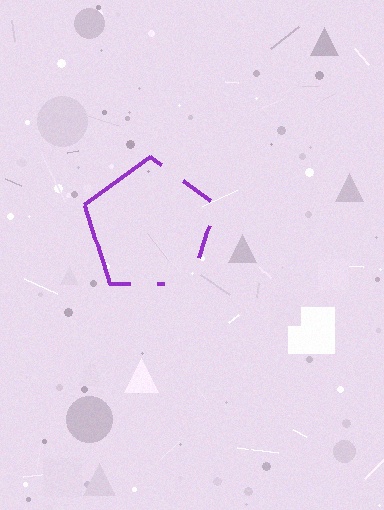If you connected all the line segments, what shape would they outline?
They would outline a pentagon.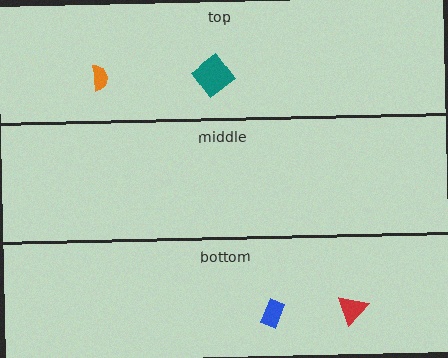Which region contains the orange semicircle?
The top region.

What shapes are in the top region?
The teal diamond, the orange semicircle.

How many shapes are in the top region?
2.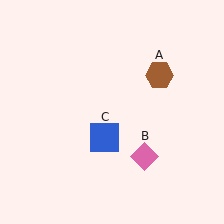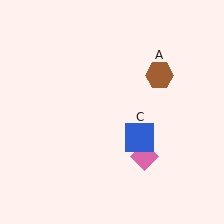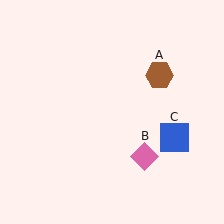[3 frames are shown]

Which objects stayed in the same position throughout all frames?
Brown hexagon (object A) and pink diamond (object B) remained stationary.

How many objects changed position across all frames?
1 object changed position: blue square (object C).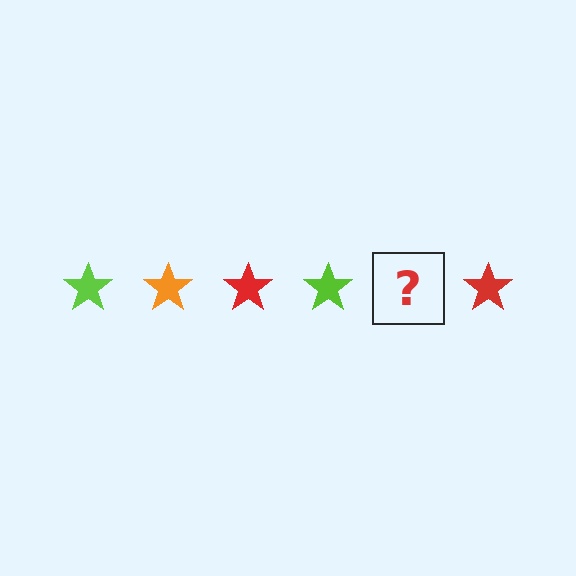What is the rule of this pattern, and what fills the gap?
The rule is that the pattern cycles through lime, orange, red stars. The gap should be filled with an orange star.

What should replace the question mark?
The question mark should be replaced with an orange star.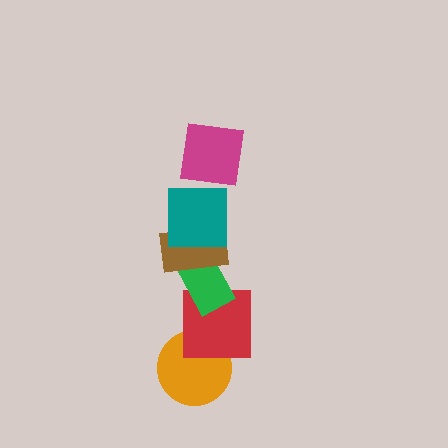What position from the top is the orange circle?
The orange circle is 6th from the top.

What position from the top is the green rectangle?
The green rectangle is 4th from the top.